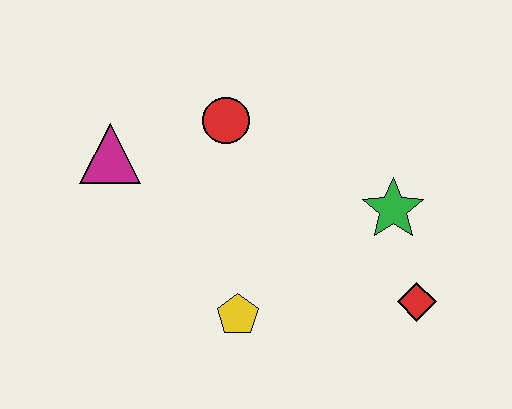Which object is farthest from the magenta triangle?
The red diamond is farthest from the magenta triangle.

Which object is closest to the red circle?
The magenta triangle is closest to the red circle.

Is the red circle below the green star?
No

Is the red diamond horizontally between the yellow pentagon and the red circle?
No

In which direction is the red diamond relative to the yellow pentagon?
The red diamond is to the right of the yellow pentagon.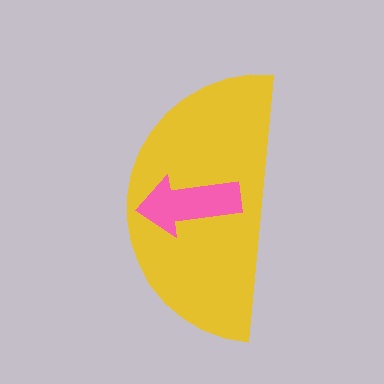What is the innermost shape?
The pink arrow.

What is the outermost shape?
The yellow semicircle.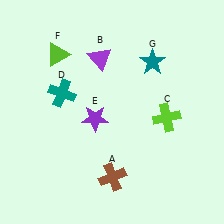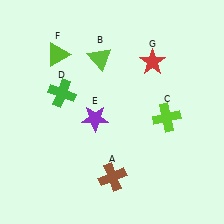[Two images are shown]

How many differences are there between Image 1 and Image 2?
There are 3 differences between the two images.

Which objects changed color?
B changed from purple to lime. D changed from teal to green. G changed from teal to red.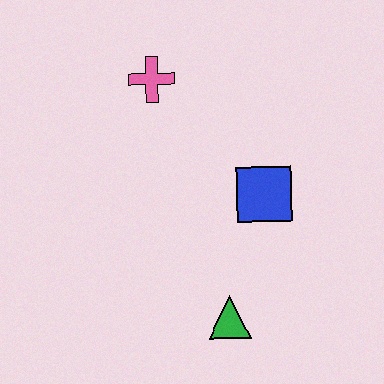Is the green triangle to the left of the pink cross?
No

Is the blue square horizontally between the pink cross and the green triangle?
No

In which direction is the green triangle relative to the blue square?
The green triangle is below the blue square.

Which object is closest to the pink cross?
The blue square is closest to the pink cross.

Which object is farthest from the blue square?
The pink cross is farthest from the blue square.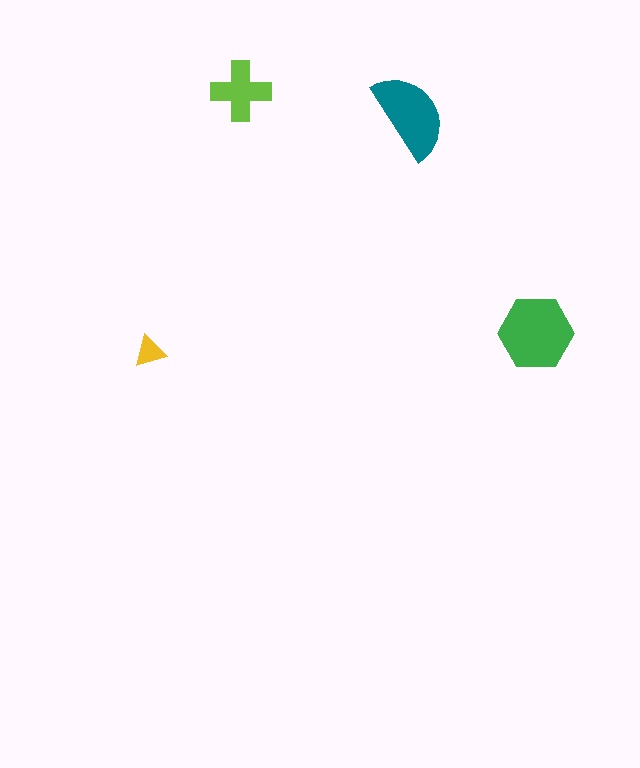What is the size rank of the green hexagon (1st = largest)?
1st.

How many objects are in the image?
There are 4 objects in the image.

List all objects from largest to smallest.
The green hexagon, the teal semicircle, the lime cross, the yellow triangle.